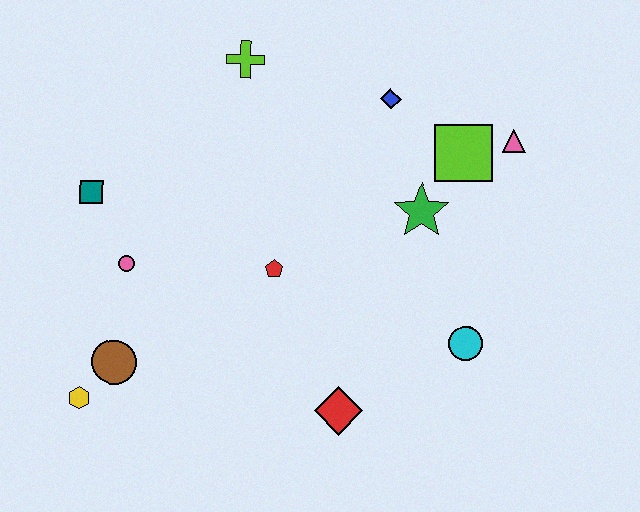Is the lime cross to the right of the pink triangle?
No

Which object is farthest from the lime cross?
The yellow hexagon is farthest from the lime cross.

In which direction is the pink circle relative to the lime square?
The pink circle is to the left of the lime square.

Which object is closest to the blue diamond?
The lime square is closest to the blue diamond.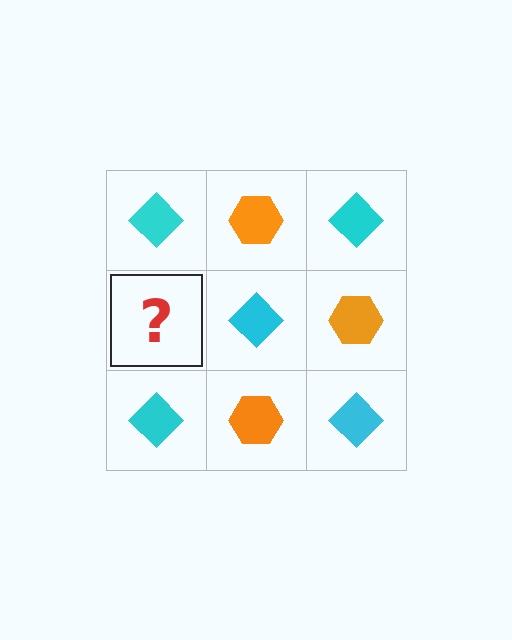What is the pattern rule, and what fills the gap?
The rule is that it alternates cyan diamond and orange hexagon in a checkerboard pattern. The gap should be filled with an orange hexagon.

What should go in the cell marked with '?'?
The missing cell should contain an orange hexagon.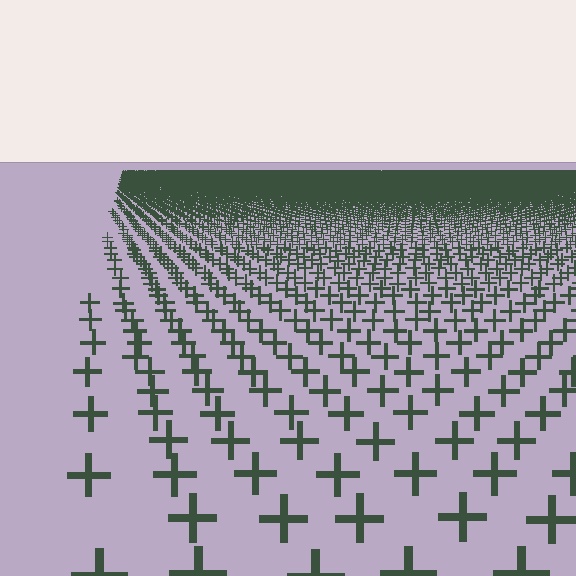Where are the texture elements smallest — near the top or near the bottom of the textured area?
Near the top.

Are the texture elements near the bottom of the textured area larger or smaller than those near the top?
Larger. Near the bottom, elements are closer to the viewer and appear at a bigger on-screen size.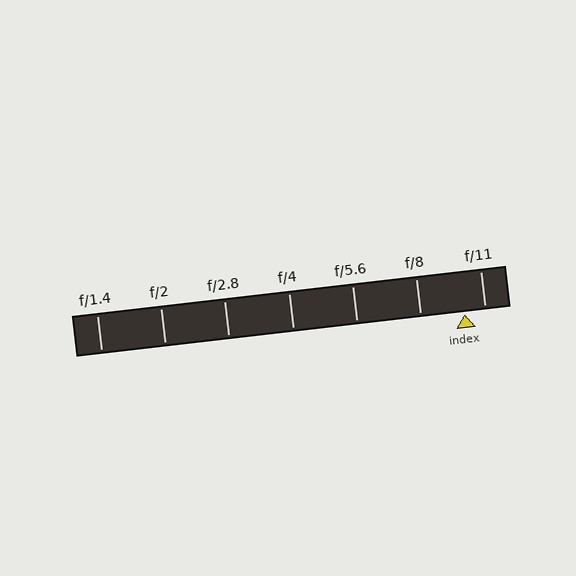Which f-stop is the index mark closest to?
The index mark is closest to f/11.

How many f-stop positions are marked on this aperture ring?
There are 7 f-stop positions marked.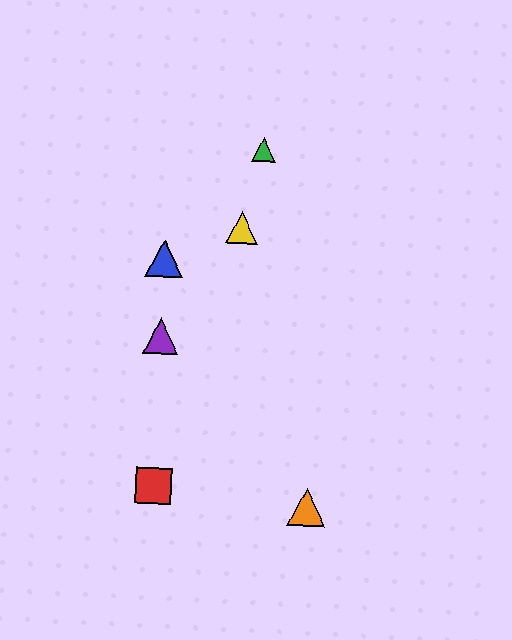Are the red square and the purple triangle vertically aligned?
Yes, both are at x≈154.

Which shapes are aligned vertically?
The red square, the blue triangle, the purple triangle are aligned vertically.